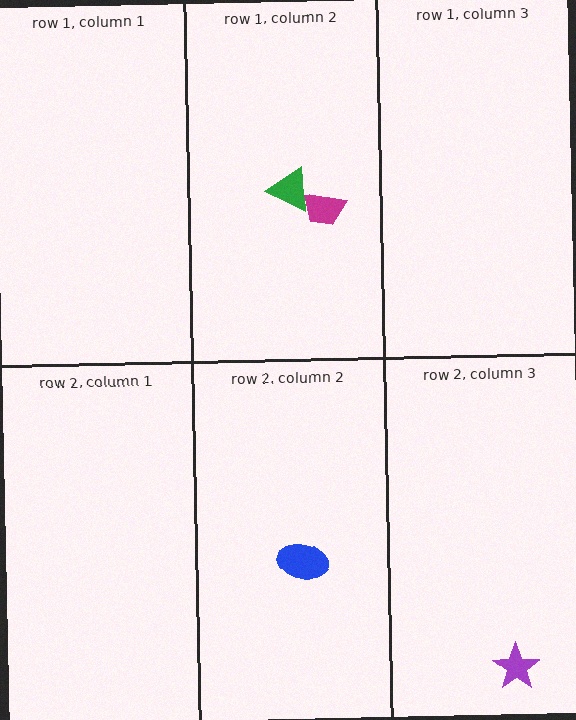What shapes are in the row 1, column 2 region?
The magenta trapezoid, the green triangle.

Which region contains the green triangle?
The row 1, column 2 region.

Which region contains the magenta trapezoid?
The row 1, column 2 region.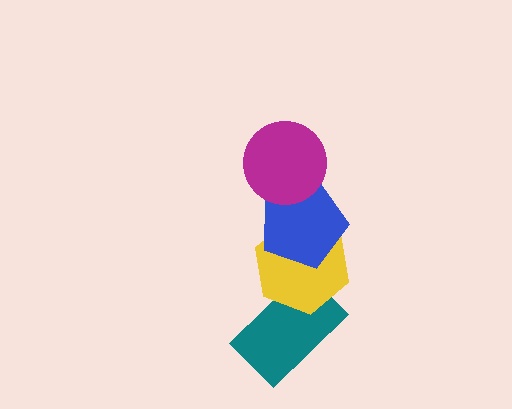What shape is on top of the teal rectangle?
The yellow hexagon is on top of the teal rectangle.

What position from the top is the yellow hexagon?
The yellow hexagon is 3rd from the top.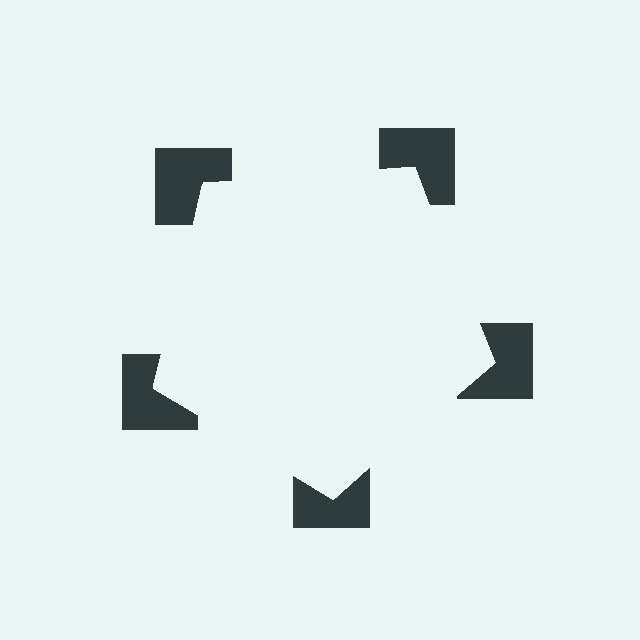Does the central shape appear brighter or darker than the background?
It typically appears slightly brighter than the background, even though no actual brightness change is drawn.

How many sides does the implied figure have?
5 sides.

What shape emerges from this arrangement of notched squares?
An illusory pentagon — its edges are inferred from the aligned wedge cuts in the notched squares, not physically drawn.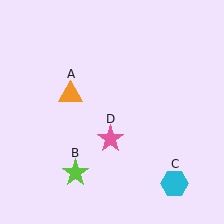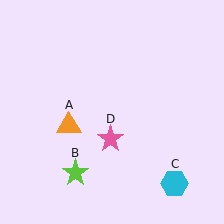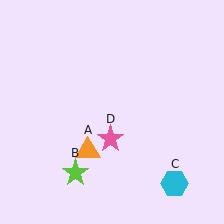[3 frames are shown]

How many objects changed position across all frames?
1 object changed position: orange triangle (object A).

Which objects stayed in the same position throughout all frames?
Lime star (object B) and cyan hexagon (object C) and pink star (object D) remained stationary.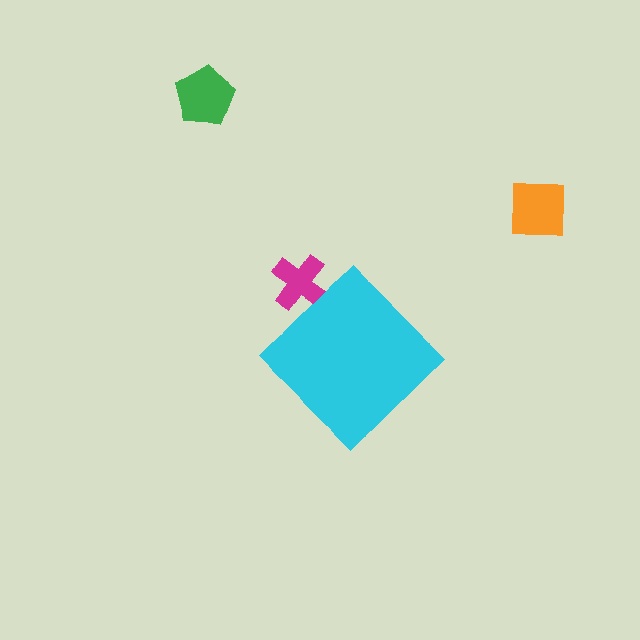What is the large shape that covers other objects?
A cyan diamond.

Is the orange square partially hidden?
No, the orange square is fully visible.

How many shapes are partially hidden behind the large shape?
1 shape is partially hidden.